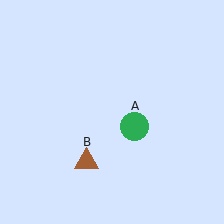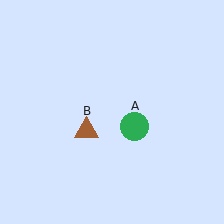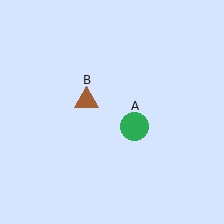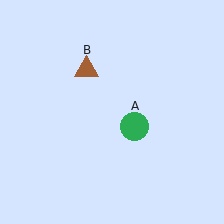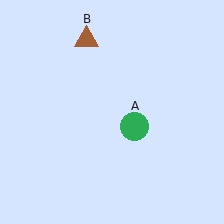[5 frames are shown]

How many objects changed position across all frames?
1 object changed position: brown triangle (object B).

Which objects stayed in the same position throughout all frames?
Green circle (object A) remained stationary.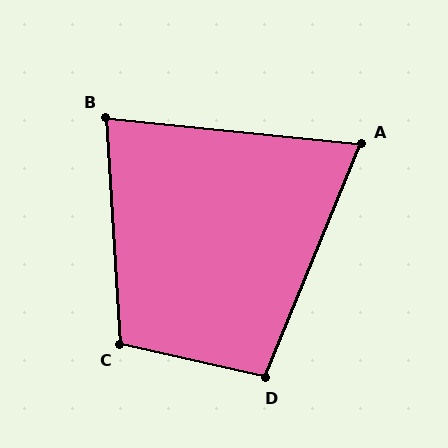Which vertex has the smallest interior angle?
A, at approximately 74 degrees.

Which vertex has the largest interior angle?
C, at approximately 106 degrees.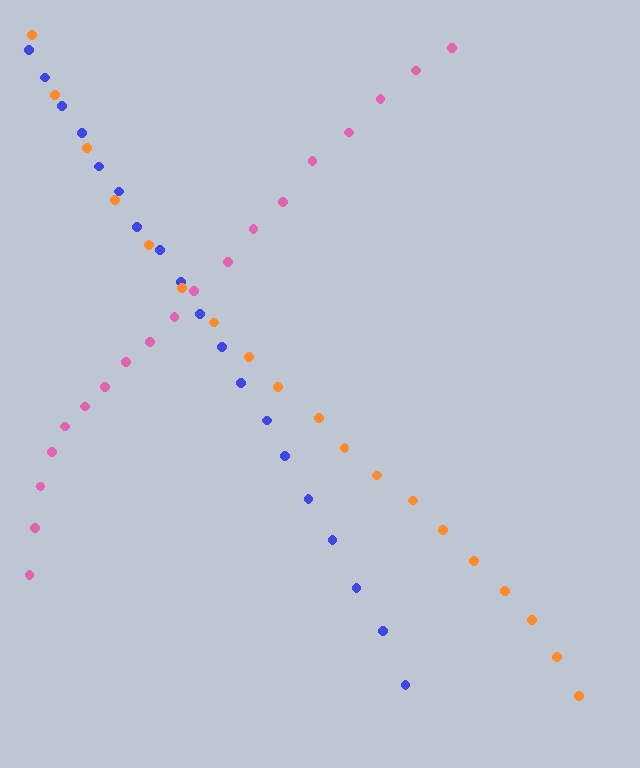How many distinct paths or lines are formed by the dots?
There are 3 distinct paths.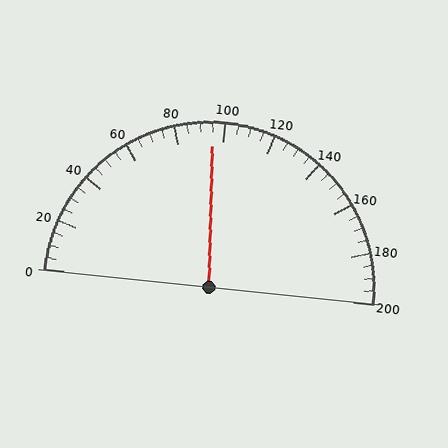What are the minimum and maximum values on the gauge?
The gauge ranges from 0 to 200.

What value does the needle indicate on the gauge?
The needle indicates approximately 95.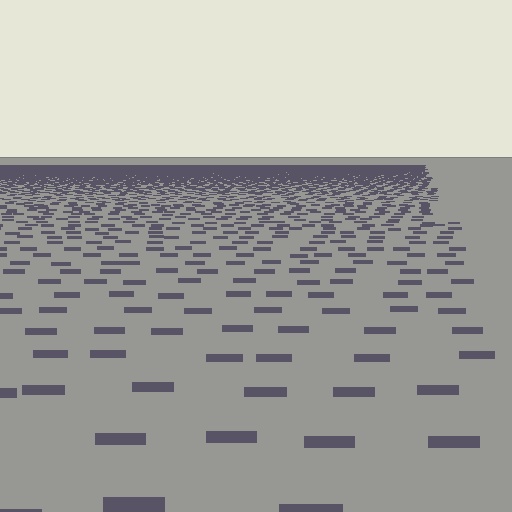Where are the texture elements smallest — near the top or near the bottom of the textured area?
Near the top.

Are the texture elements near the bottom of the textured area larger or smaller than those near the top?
Larger. Near the bottom, elements are closer to the viewer and appear at a bigger on-screen size.